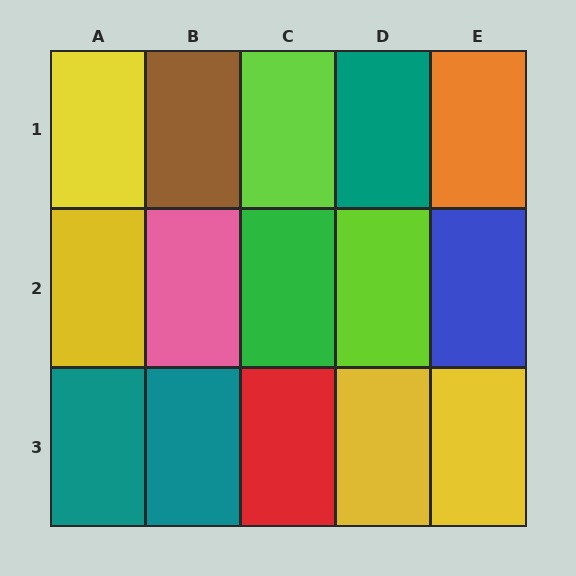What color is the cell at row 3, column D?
Yellow.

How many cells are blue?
1 cell is blue.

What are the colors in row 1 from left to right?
Yellow, brown, lime, teal, orange.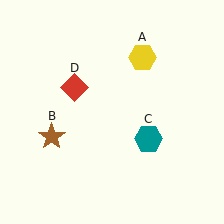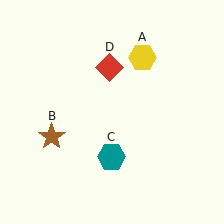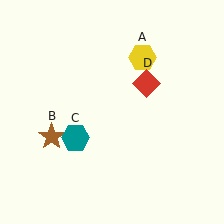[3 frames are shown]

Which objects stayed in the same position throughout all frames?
Yellow hexagon (object A) and brown star (object B) remained stationary.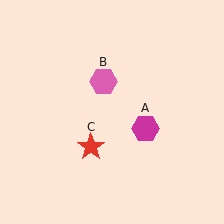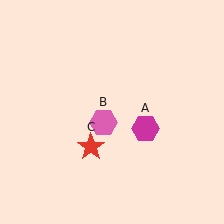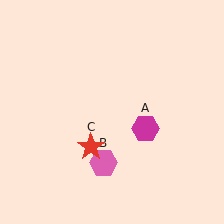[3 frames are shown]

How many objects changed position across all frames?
1 object changed position: pink hexagon (object B).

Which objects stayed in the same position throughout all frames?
Magenta hexagon (object A) and red star (object C) remained stationary.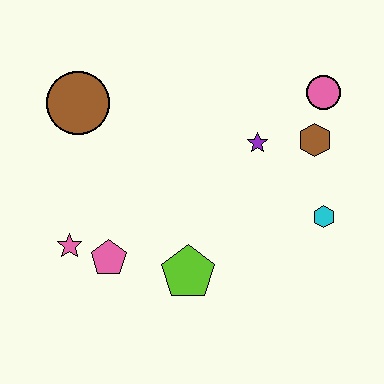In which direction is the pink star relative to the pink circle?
The pink star is to the left of the pink circle.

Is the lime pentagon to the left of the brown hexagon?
Yes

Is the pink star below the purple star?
Yes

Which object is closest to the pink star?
The pink pentagon is closest to the pink star.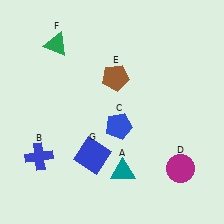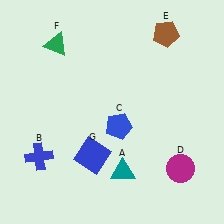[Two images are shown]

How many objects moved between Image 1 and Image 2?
1 object moved between the two images.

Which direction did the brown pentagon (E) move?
The brown pentagon (E) moved right.